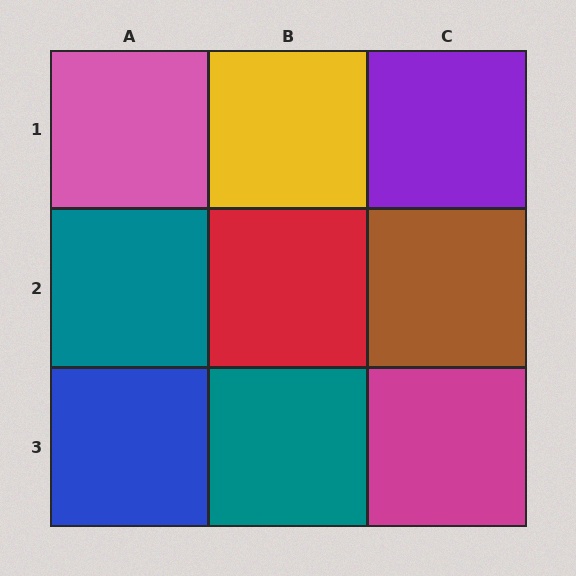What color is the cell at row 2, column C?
Brown.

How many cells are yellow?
1 cell is yellow.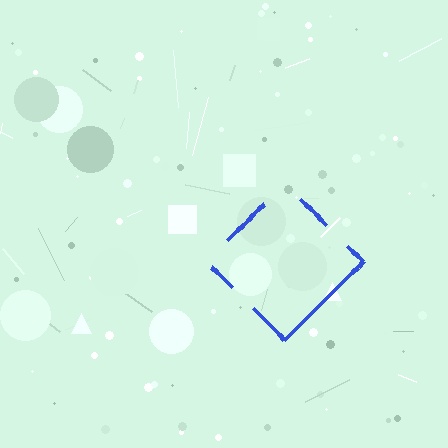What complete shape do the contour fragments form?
The contour fragments form a diamond.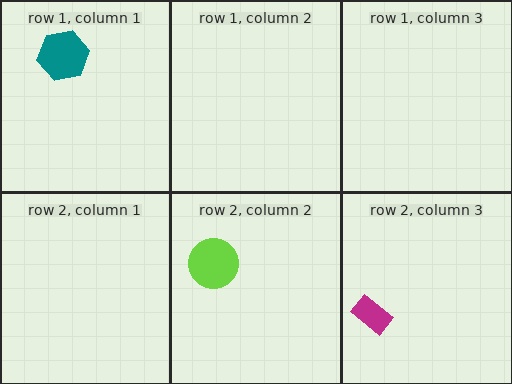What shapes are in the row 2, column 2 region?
The lime circle.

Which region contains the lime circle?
The row 2, column 2 region.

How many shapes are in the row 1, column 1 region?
1.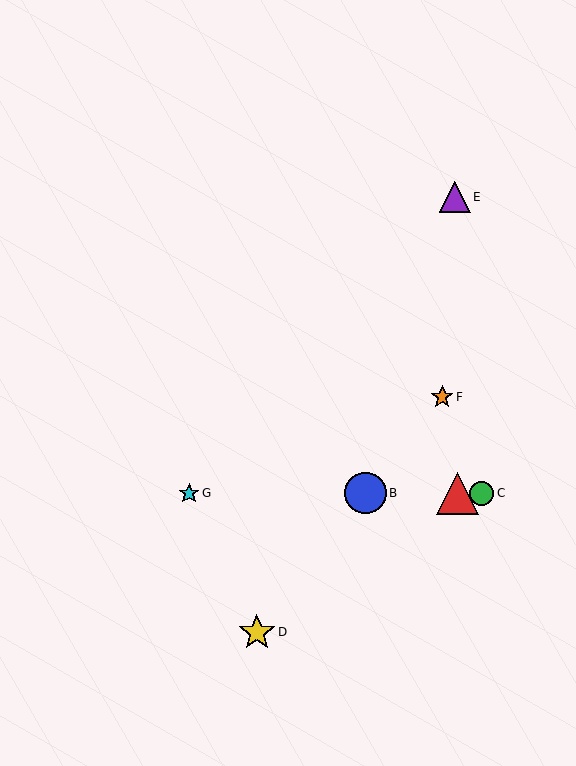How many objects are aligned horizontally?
4 objects (A, B, C, G) are aligned horizontally.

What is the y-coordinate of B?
Object B is at y≈493.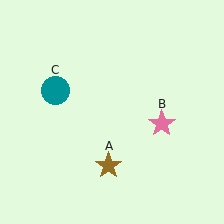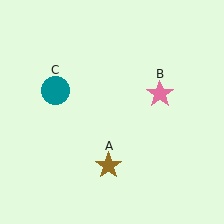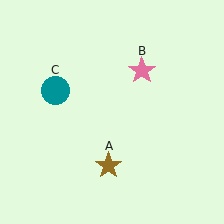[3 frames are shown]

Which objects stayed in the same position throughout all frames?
Brown star (object A) and teal circle (object C) remained stationary.